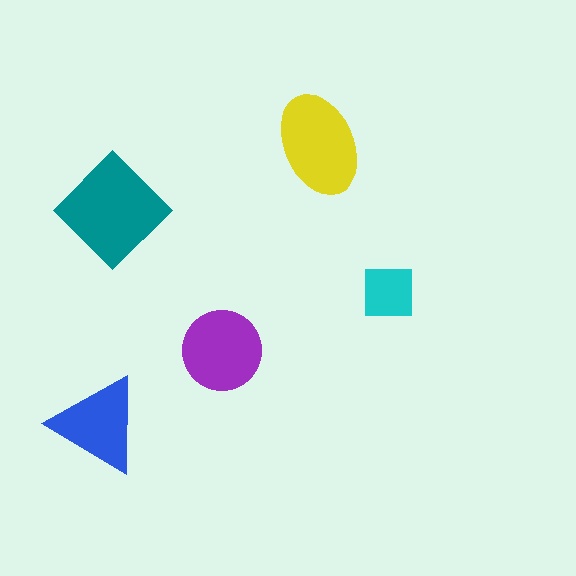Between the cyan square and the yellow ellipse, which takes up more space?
The yellow ellipse.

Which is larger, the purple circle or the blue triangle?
The purple circle.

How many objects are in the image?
There are 5 objects in the image.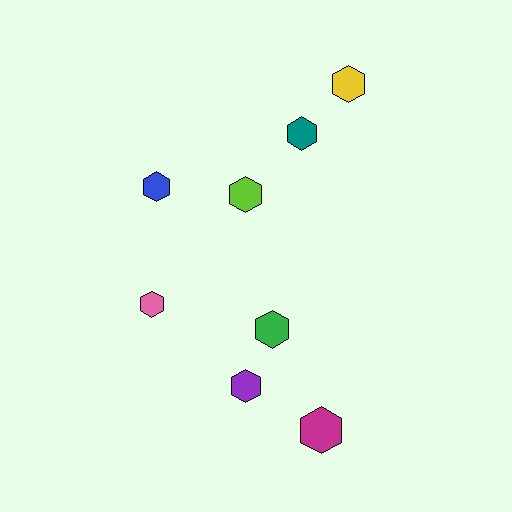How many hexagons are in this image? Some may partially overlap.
There are 8 hexagons.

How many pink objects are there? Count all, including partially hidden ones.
There is 1 pink object.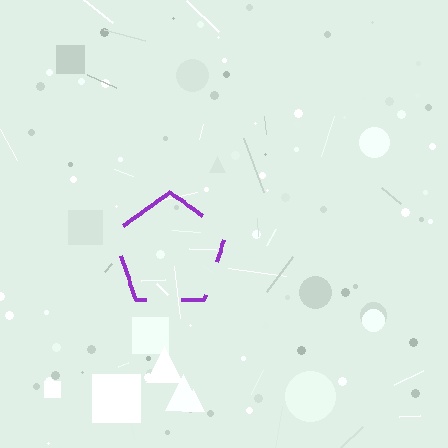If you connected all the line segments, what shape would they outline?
They would outline a pentagon.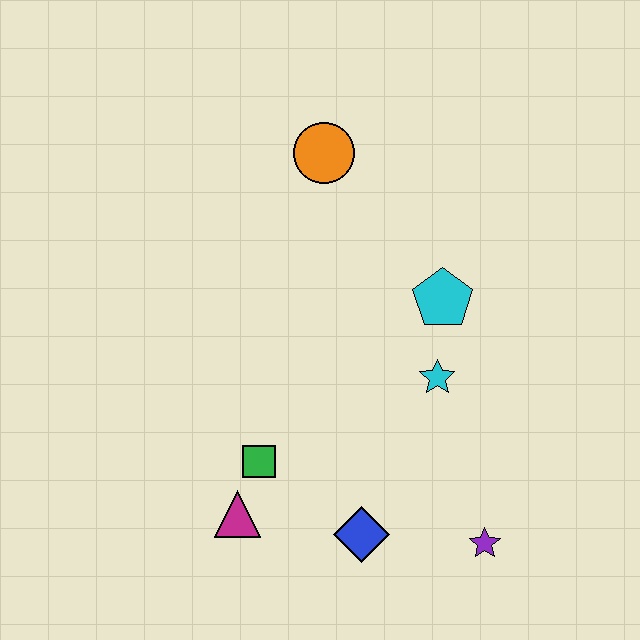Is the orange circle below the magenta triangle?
No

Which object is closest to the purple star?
The blue diamond is closest to the purple star.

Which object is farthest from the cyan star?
The orange circle is farthest from the cyan star.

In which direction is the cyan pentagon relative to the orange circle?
The cyan pentagon is below the orange circle.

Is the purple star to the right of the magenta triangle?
Yes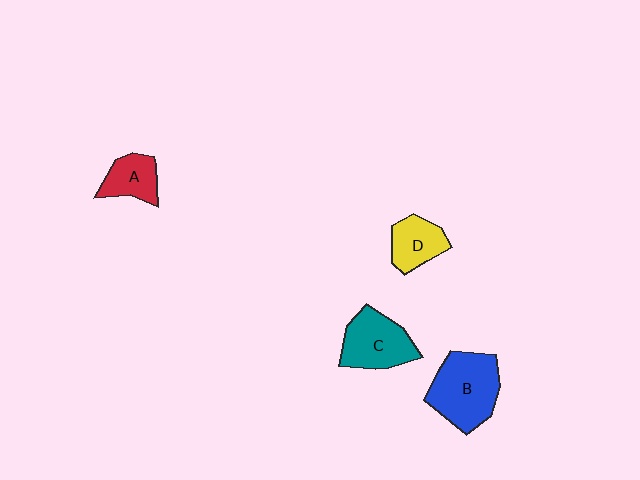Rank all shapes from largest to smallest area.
From largest to smallest: B (blue), C (teal), D (yellow), A (red).